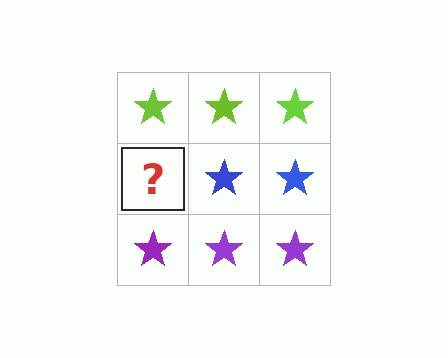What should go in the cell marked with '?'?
The missing cell should contain a blue star.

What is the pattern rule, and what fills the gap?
The rule is that each row has a consistent color. The gap should be filled with a blue star.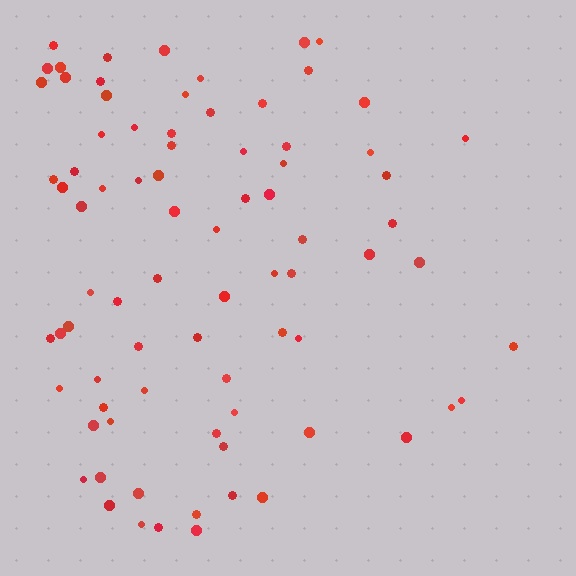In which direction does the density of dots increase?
From right to left, with the left side densest.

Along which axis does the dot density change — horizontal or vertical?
Horizontal.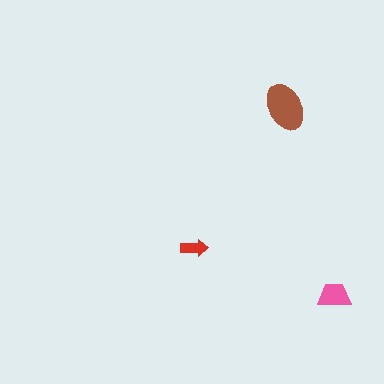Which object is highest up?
The brown ellipse is topmost.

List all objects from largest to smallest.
The brown ellipse, the pink trapezoid, the red arrow.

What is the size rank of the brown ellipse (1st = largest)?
1st.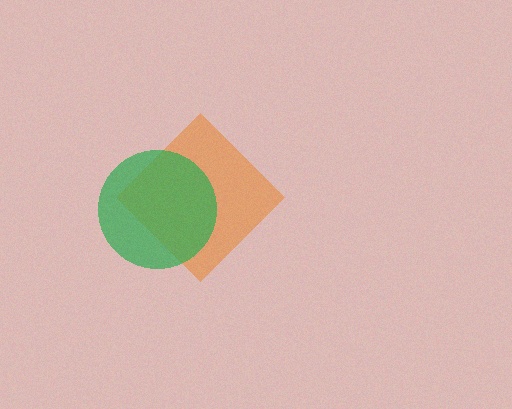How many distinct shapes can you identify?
There are 2 distinct shapes: an orange diamond, a green circle.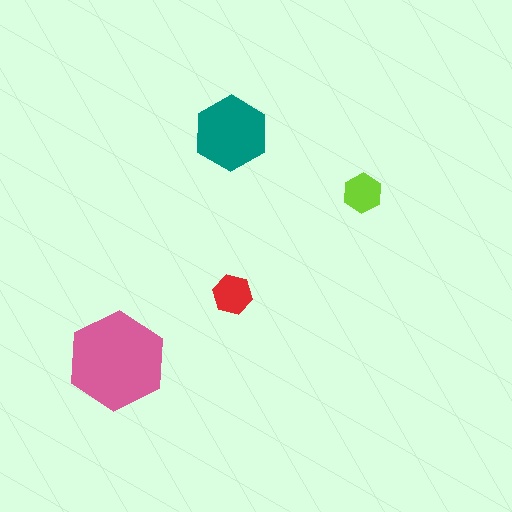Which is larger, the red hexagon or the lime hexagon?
The red one.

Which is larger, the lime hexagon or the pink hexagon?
The pink one.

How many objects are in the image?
There are 4 objects in the image.